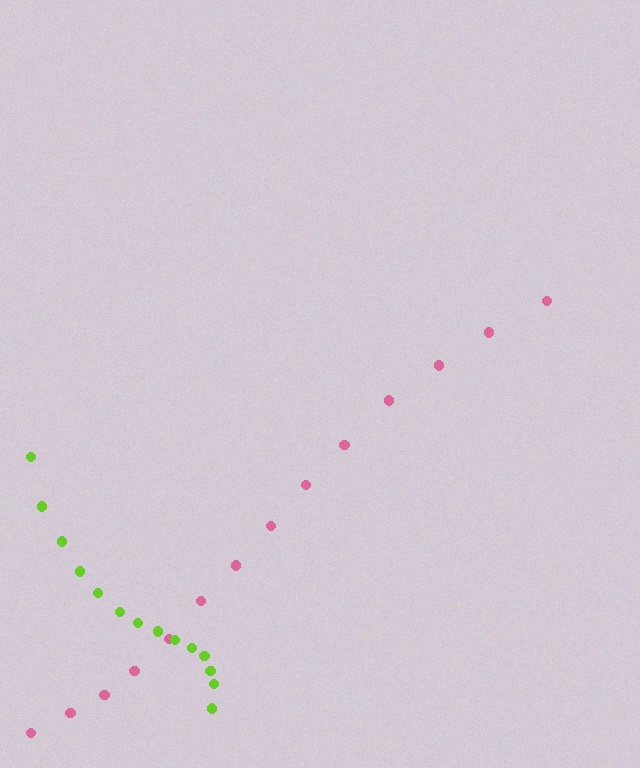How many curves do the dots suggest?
There are 2 distinct paths.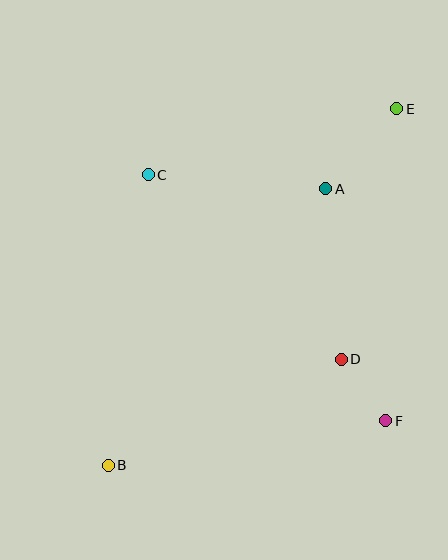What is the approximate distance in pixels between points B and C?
The distance between B and C is approximately 293 pixels.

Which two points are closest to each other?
Points D and F are closest to each other.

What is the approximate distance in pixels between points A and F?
The distance between A and F is approximately 240 pixels.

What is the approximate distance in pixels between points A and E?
The distance between A and E is approximately 107 pixels.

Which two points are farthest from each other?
Points B and E are farthest from each other.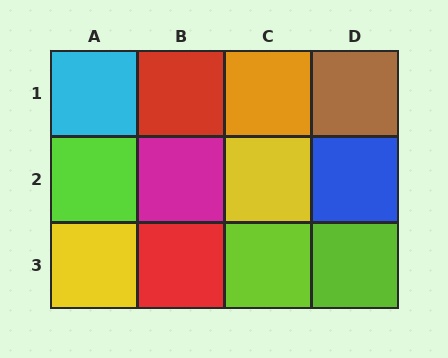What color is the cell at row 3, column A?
Yellow.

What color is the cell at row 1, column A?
Cyan.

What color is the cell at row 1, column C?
Orange.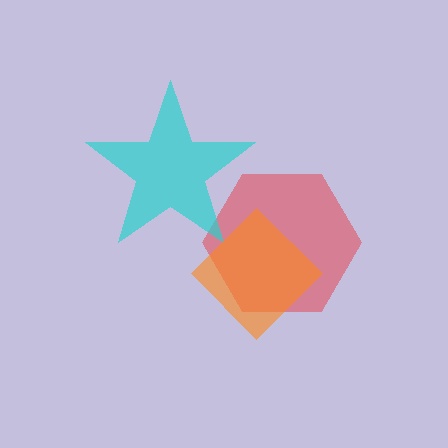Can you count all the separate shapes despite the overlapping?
Yes, there are 3 separate shapes.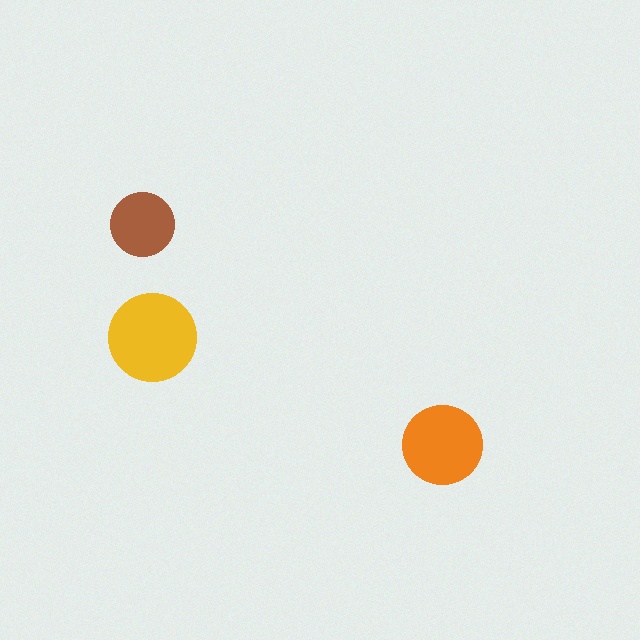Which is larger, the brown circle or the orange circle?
The orange one.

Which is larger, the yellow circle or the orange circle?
The yellow one.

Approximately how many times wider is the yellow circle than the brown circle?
About 1.5 times wider.